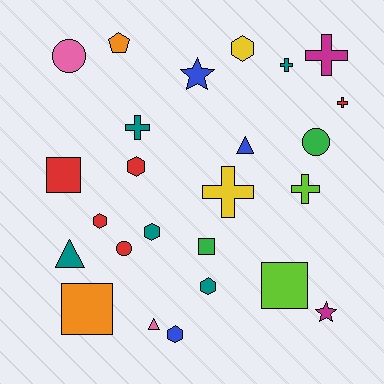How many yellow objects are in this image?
There are 2 yellow objects.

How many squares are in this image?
There are 4 squares.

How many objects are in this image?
There are 25 objects.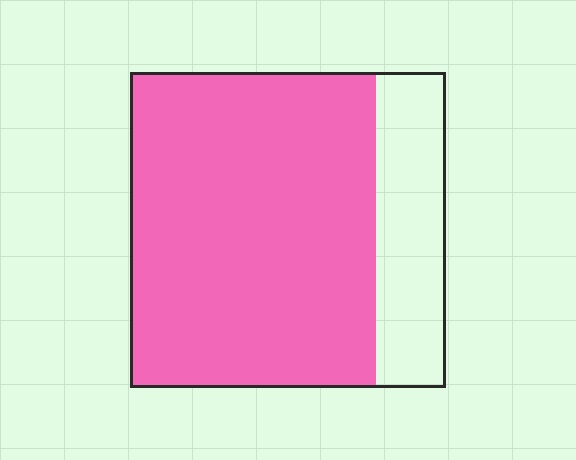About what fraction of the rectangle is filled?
About four fifths (4/5).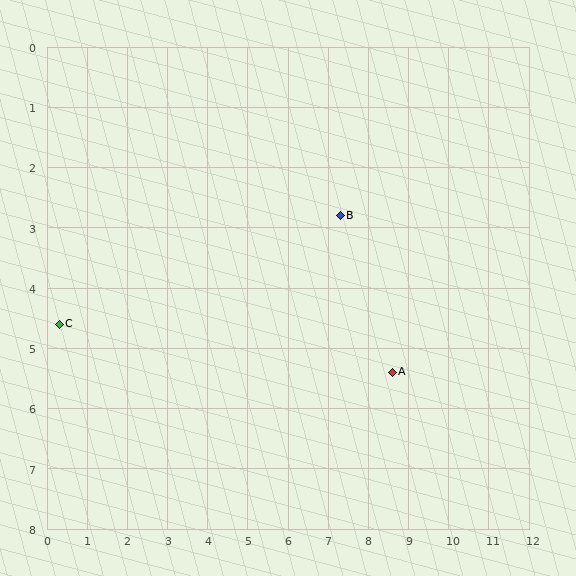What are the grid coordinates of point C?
Point C is at approximately (0.3, 4.6).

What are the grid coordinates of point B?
Point B is at approximately (7.3, 2.8).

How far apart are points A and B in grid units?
Points A and B are about 2.9 grid units apart.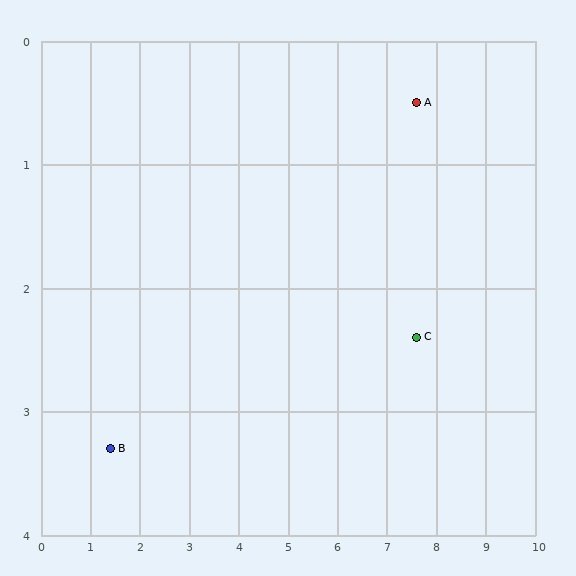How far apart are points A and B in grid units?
Points A and B are about 6.8 grid units apart.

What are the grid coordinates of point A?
Point A is at approximately (7.6, 0.5).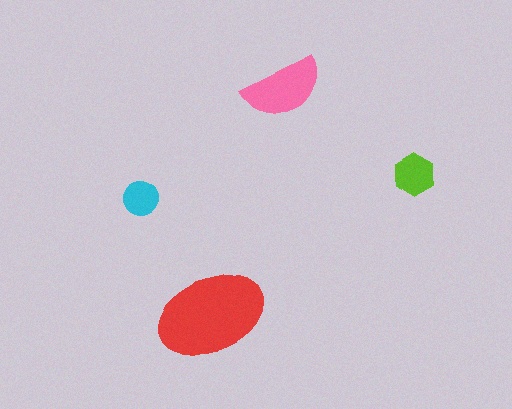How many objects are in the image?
There are 4 objects in the image.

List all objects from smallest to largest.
The cyan circle, the lime hexagon, the pink semicircle, the red ellipse.